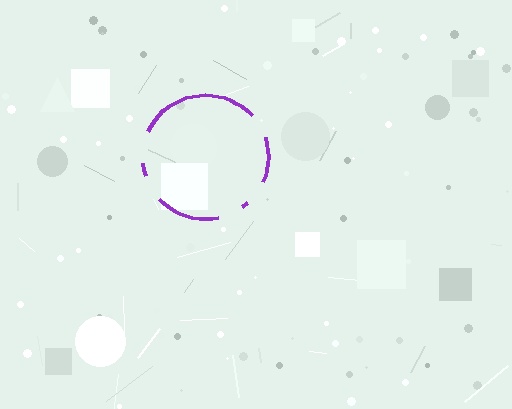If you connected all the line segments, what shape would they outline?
They would outline a circle.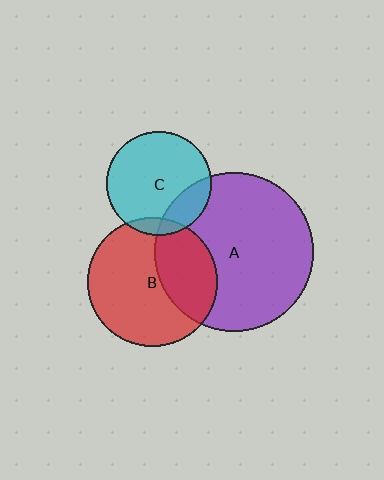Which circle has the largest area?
Circle A (purple).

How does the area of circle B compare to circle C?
Approximately 1.5 times.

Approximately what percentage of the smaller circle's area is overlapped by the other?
Approximately 20%.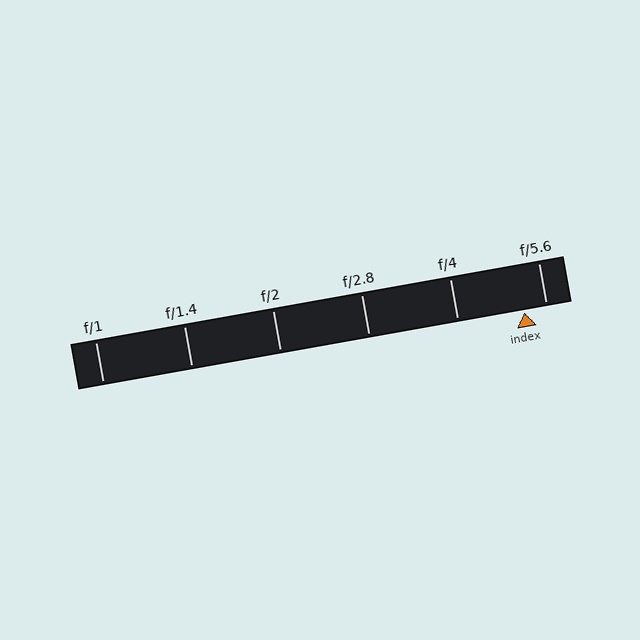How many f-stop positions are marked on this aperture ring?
There are 6 f-stop positions marked.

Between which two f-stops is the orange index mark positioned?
The index mark is between f/4 and f/5.6.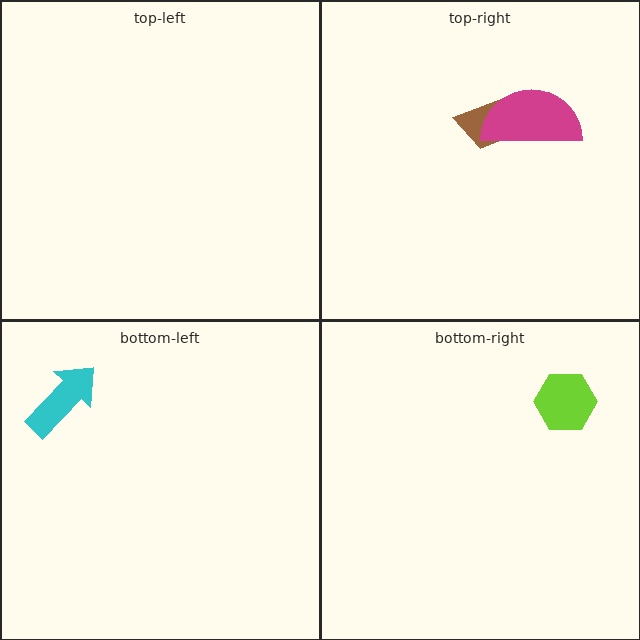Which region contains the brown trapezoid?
The top-right region.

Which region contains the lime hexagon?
The bottom-right region.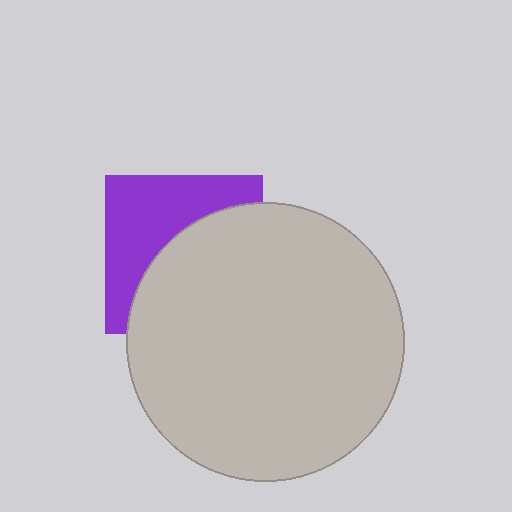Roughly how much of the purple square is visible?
A small part of it is visible (roughly 44%).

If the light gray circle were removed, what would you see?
You would see the complete purple square.